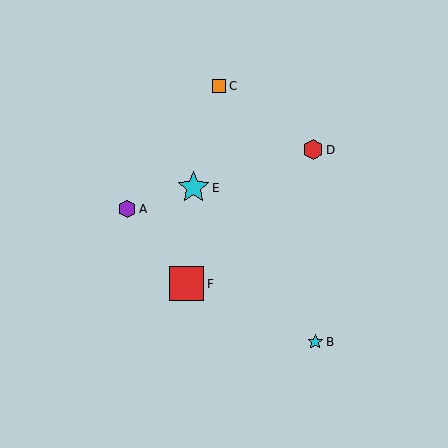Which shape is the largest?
The red square (labeled F) is the largest.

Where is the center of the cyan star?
The center of the cyan star is at (194, 188).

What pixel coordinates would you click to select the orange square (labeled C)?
Click at (219, 86) to select the orange square C.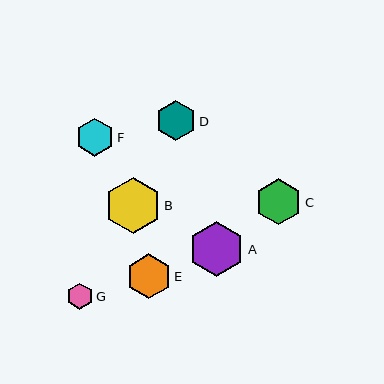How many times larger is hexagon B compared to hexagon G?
Hexagon B is approximately 2.1 times the size of hexagon G.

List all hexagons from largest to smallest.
From largest to smallest: B, A, C, E, D, F, G.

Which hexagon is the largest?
Hexagon B is the largest with a size of approximately 56 pixels.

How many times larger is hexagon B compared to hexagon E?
Hexagon B is approximately 1.3 times the size of hexagon E.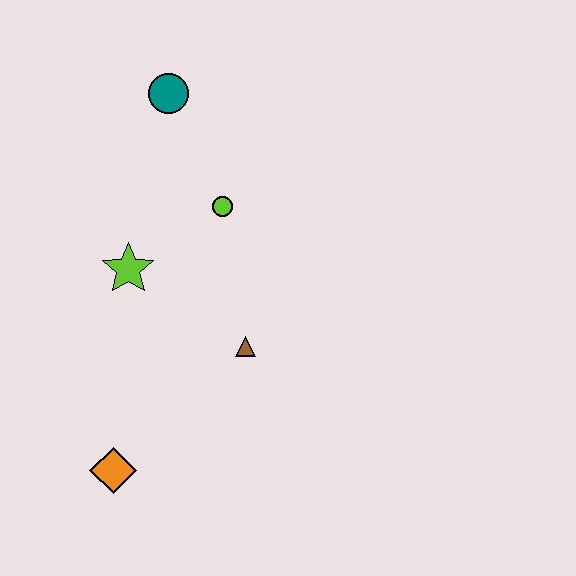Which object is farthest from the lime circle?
The orange diamond is farthest from the lime circle.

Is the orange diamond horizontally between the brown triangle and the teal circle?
No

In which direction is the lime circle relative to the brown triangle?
The lime circle is above the brown triangle.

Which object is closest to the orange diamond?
The brown triangle is closest to the orange diamond.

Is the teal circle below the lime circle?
No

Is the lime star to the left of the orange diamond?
No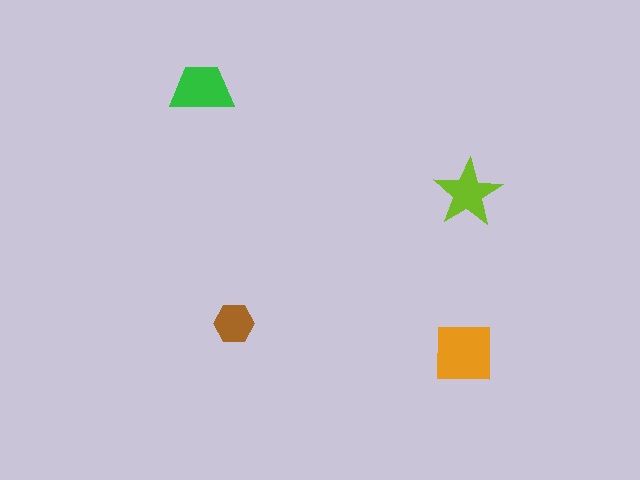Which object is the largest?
The orange square.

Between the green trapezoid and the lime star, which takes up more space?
The green trapezoid.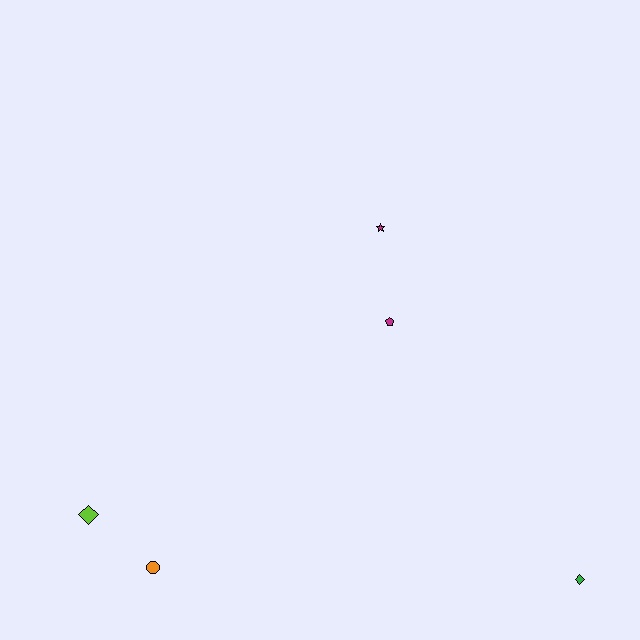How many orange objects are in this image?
There is 1 orange object.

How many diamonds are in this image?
There are 2 diamonds.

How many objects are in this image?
There are 5 objects.